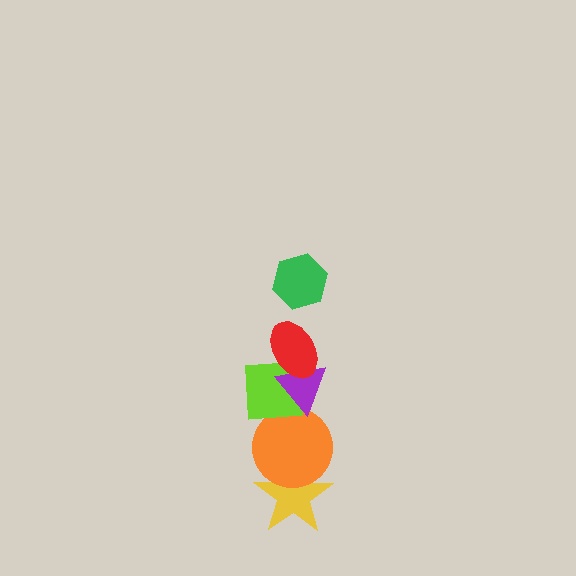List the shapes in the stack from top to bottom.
From top to bottom: the green hexagon, the red ellipse, the purple triangle, the lime square, the orange circle, the yellow star.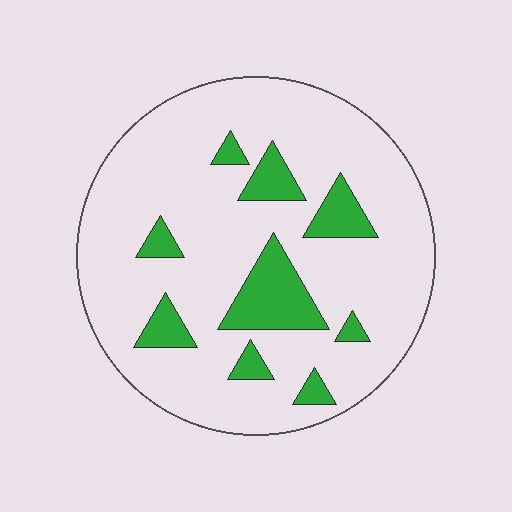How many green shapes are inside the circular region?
9.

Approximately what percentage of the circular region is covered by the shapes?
Approximately 15%.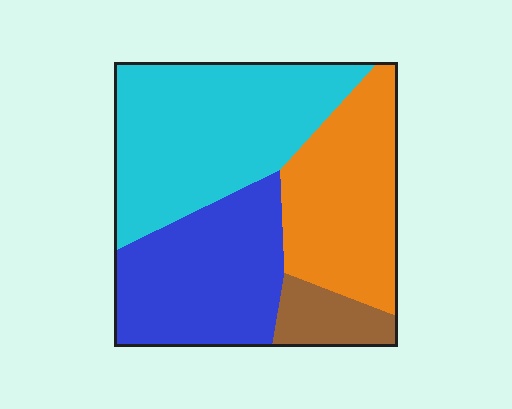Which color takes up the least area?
Brown, at roughly 10%.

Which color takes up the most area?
Cyan, at roughly 35%.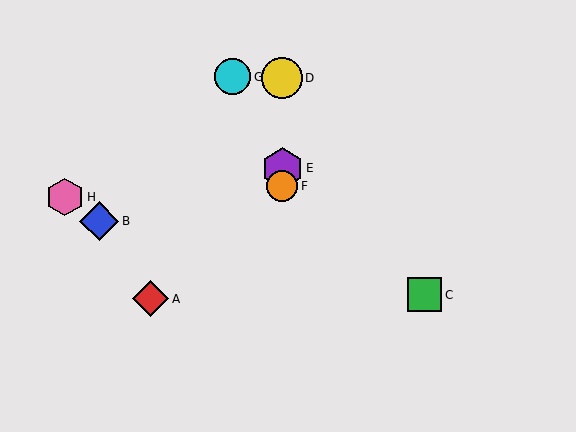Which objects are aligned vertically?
Objects D, E, F are aligned vertically.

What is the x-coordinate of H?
Object H is at x≈65.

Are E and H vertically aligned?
No, E is at x≈282 and H is at x≈65.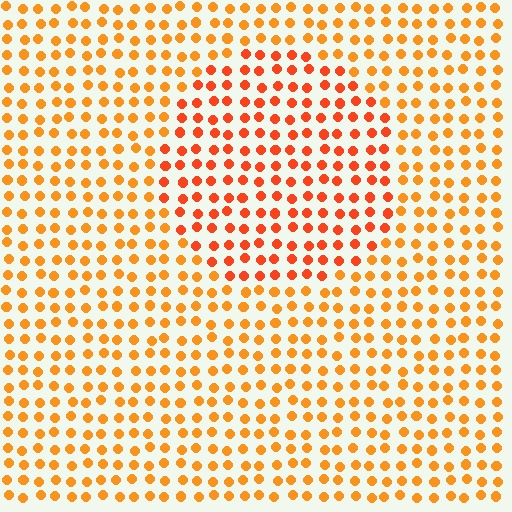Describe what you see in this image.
The image is filled with small orange elements in a uniform arrangement. A circle-shaped region is visible where the elements are tinted to a slightly different hue, forming a subtle color boundary.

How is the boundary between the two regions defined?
The boundary is defined purely by a slight shift in hue (about 22 degrees). Spacing, size, and orientation are identical on both sides.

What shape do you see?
I see a circle.